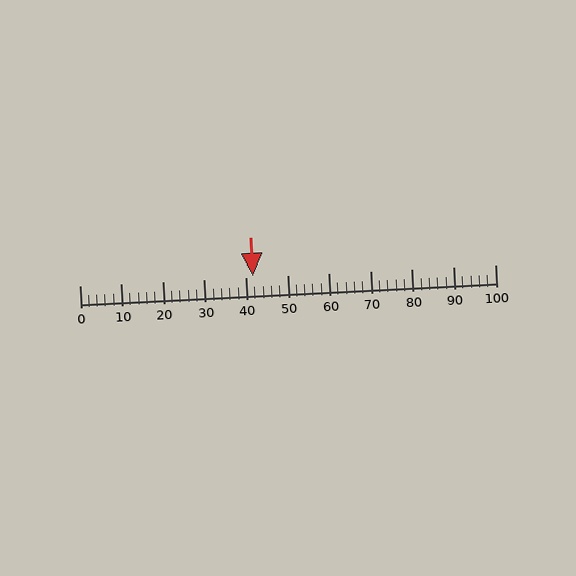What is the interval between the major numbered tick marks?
The major tick marks are spaced 10 units apart.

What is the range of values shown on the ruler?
The ruler shows values from 0 to 100.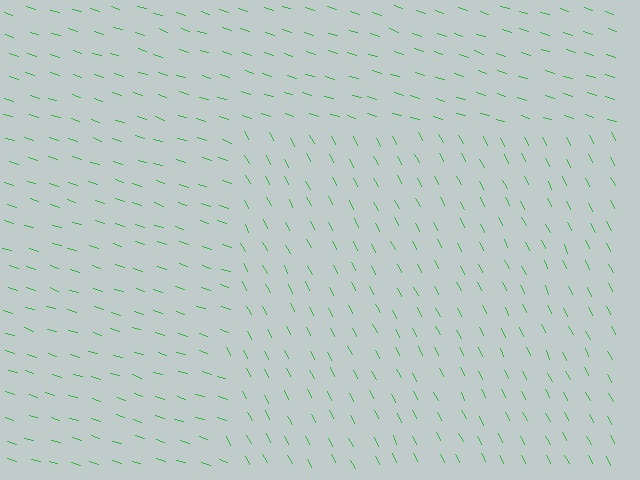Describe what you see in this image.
The image is filled with small green line segments. A rectangle region in the image has lines oriented differently from the surrounding lines, creating a visible texture boundary.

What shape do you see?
I see a rectangle.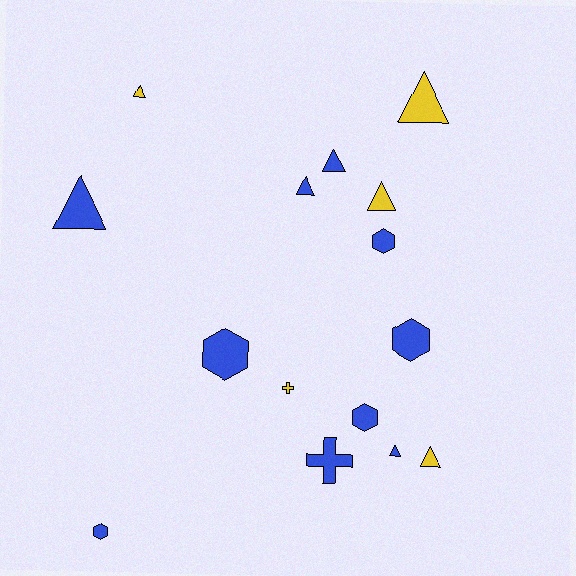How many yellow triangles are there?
There are 4 yellow triangles.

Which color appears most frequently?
Blue, with 10 objects.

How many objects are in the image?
There are 15 objects.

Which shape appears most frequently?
Triangle, with 8 objects.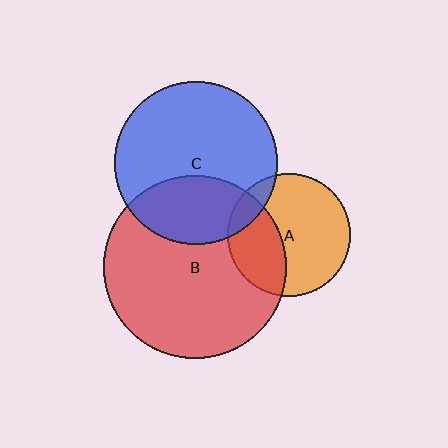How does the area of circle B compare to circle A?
Approximately 2.2 times.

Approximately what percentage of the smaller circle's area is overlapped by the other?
Approximately 35%.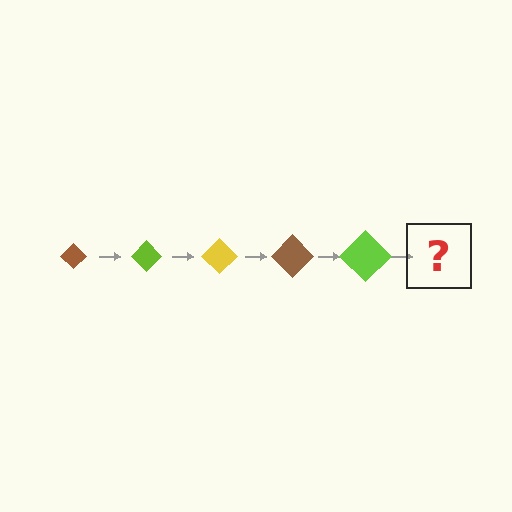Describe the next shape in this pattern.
It should be a yellow diamond, larger than the previous one.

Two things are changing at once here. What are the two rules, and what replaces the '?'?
The two rules are that the diamond grows larger each step and the color cycles through brown, lime, and yellow. The '?' should be a yellow diamond, larger than the previous one.